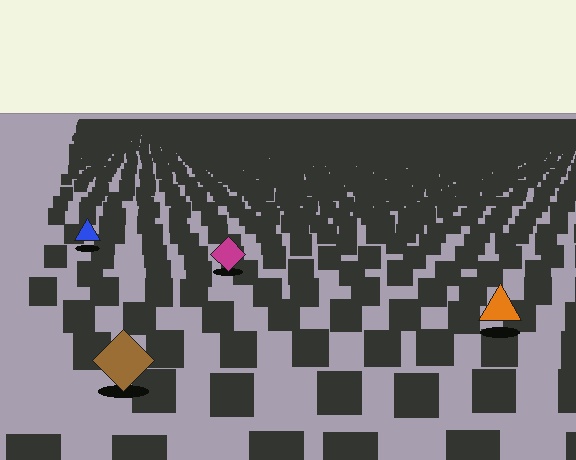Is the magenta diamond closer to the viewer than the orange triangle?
No. The orange triangle is closer — you can tell from the texture gradient: the ground texture is coarser near it.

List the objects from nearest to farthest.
From nearest to farthest: the brown diamond, the orange triangle, the magenta diamond, the blue triangle.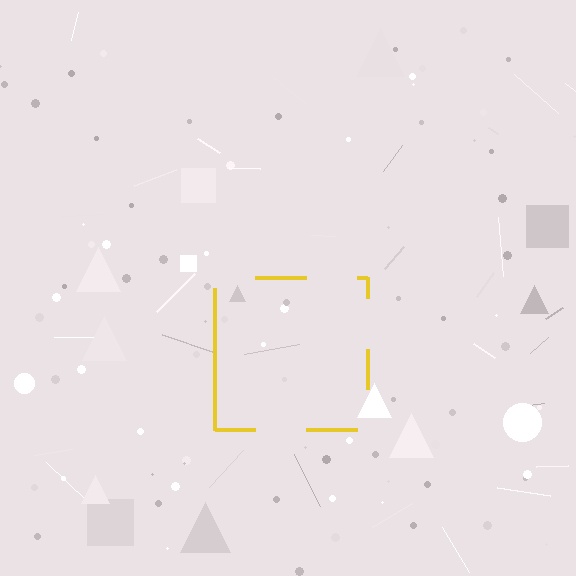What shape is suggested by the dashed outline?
The dashed outline suggests a square.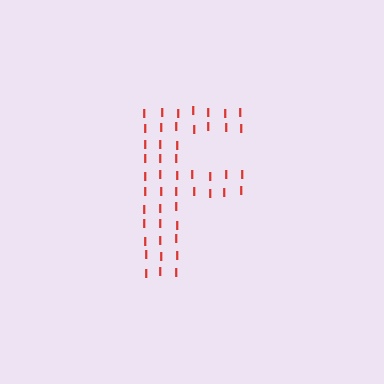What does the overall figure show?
The overall figure shows the letter F.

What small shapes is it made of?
It is made of small letter I's.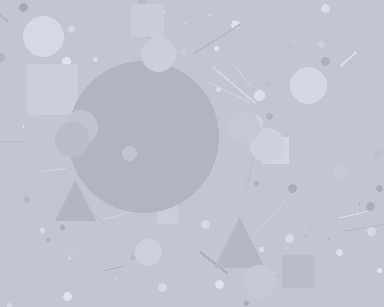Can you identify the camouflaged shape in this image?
The camouflaged shape is a circle.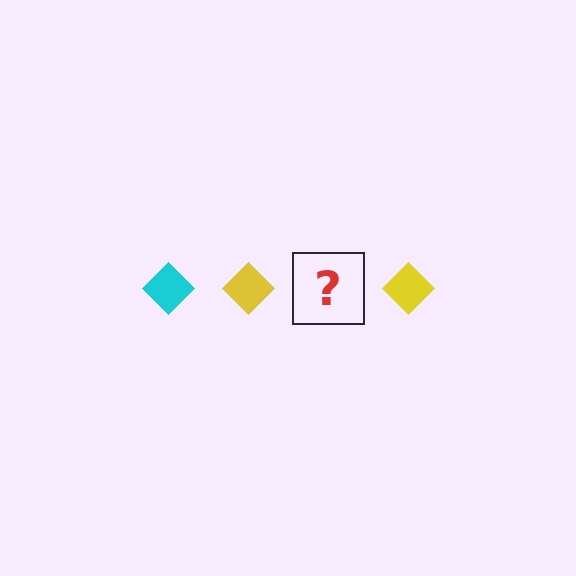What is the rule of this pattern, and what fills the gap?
The rule is that the pattern cycles through cyan, yellow diamonds. The gap should be filled with a cyan diamond.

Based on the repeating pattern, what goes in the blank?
The blank should be a cyan diamond.